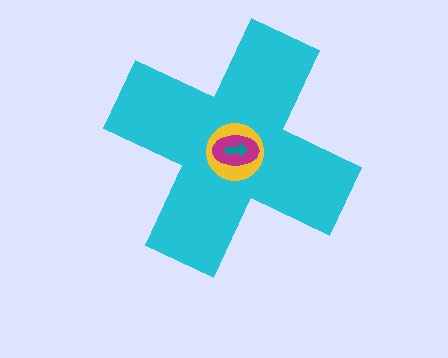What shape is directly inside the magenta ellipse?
The teal arrow.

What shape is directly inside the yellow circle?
The magenta ellipse.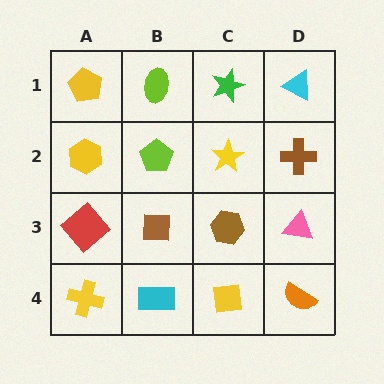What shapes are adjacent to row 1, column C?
A yellow star (row 2, column C), a lime ellipse (row 1, column B), a cyan triangle (row 1, column D).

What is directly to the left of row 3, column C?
A brown square.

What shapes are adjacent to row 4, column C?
A brown hexagon (row 3, column C), a cyan rectangle (row 4, column B), an orange semicircle (row 4, column D).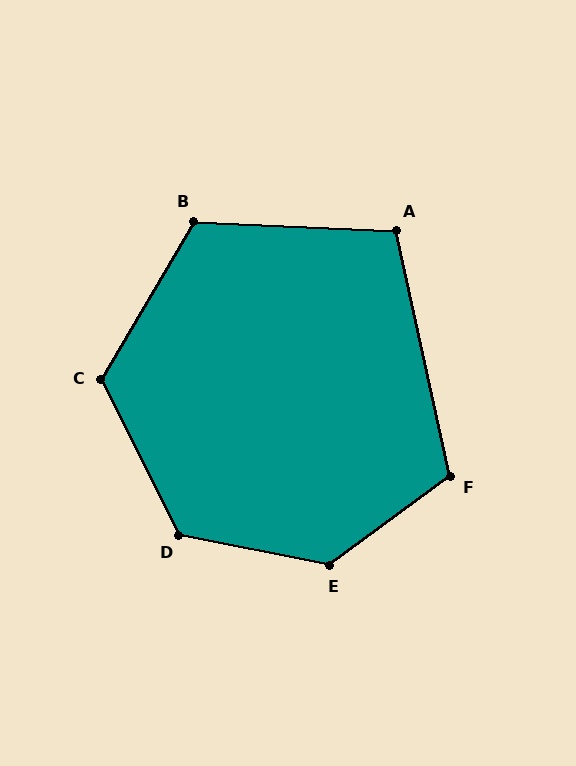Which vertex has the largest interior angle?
E, at approximately 132 degrees.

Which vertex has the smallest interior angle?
A, at approximately 105 degrees.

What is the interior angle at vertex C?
Approximately 123 degrees (obtuse).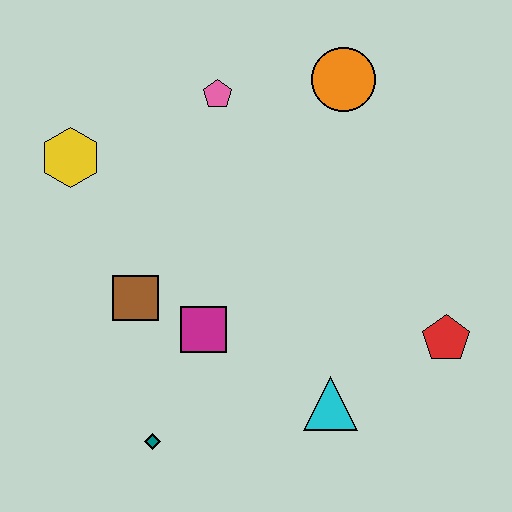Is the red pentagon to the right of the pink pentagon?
Yes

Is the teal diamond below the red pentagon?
Yes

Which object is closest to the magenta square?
The brown square is closest to the magenta square.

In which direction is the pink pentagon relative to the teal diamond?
The pink pentagon is above the teal diamond.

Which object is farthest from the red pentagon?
The yellow hexagon is farthest from the red pentagon.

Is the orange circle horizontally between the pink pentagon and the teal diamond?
No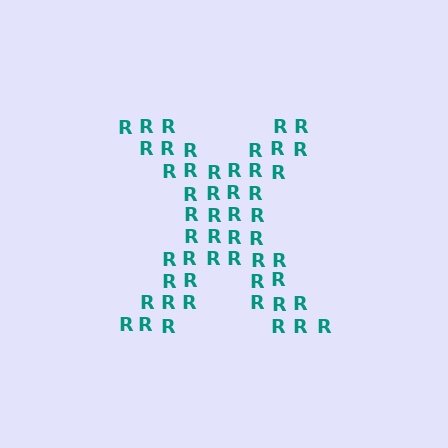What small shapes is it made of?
It is made of small letter R's.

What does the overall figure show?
The overall figure shows the letter X.